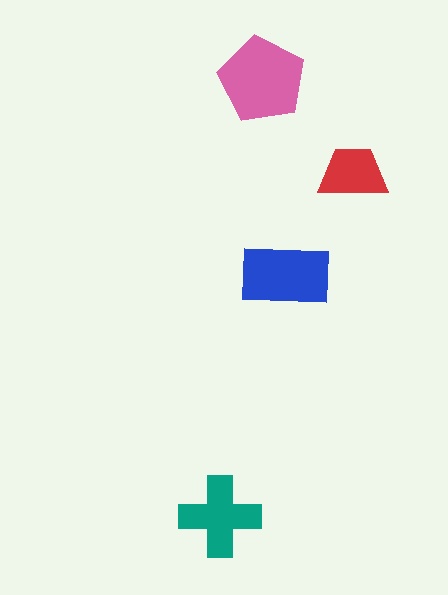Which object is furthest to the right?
The red trapezoid is rightmost.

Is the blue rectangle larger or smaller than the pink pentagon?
Smaller.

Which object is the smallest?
The red trapezoid.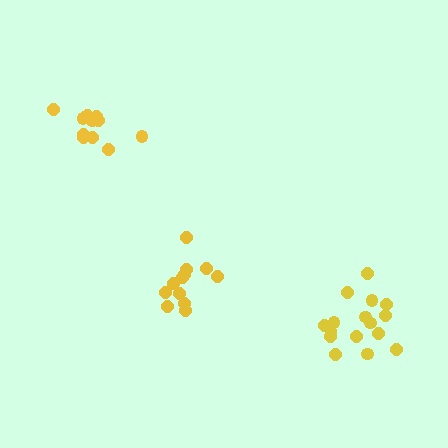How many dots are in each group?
Group 1: 12 dots, Group 2: 16 dots, Group 3: 12 dots (40 total).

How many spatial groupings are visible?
There are 3 spatial groupings.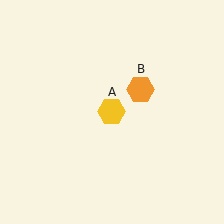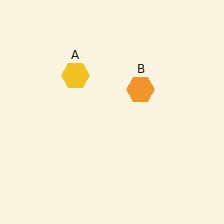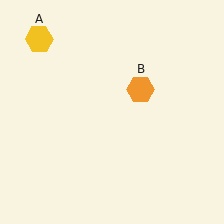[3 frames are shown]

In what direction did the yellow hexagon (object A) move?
The yellow hexagon (object A) moved up and to the left.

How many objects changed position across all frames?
1 object changed position: yellow hexagon (object A).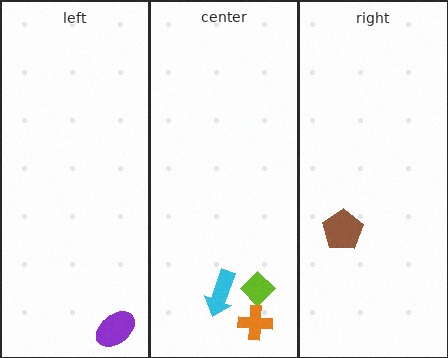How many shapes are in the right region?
1.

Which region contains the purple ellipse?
The left region.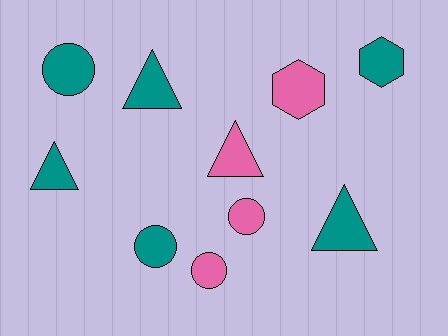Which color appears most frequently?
Teal, with 6 objects.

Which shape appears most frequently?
Circle, with 4 objects.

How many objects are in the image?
There are 10 objects.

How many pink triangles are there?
There is 1 pink triangle.